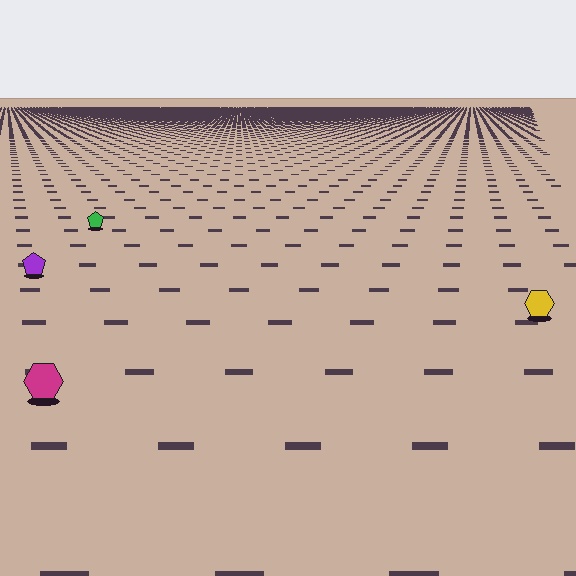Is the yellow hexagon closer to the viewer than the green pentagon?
Yes. The yellow hexagon is closer — you can tell from the texture gradient: the ground texture is coarser near it.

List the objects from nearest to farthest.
From nearest to farthest: the magenta hexagon, the yellow hexagon, the purple pentagon, the green pentagon.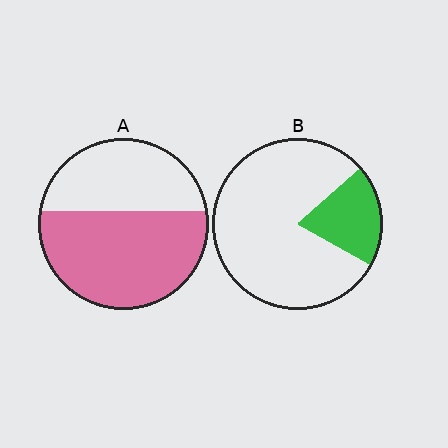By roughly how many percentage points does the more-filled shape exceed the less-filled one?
By roughly 40 percentage points (A over B).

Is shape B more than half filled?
No.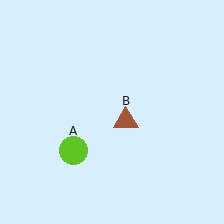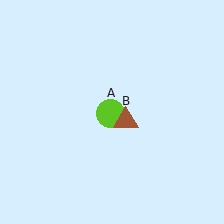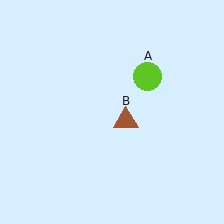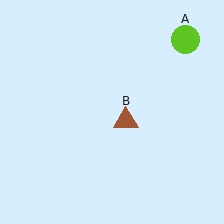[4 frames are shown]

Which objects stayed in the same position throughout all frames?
Brown triangle (object B) remained stationary.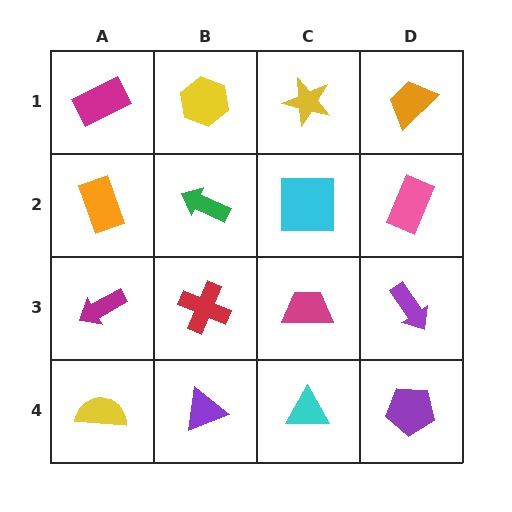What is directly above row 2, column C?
A yellow star.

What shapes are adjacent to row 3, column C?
A cyan square (row 2, column C), a cyan triangle (row 4, column C), a red cross (row 3, column B), a purple arrow (row 3, column D).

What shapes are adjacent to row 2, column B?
A yellow hexagon (row 1, column B), a red cross (row 3, column B), an orange rectangle (row 2, column A), a cyan square (row 2, column C).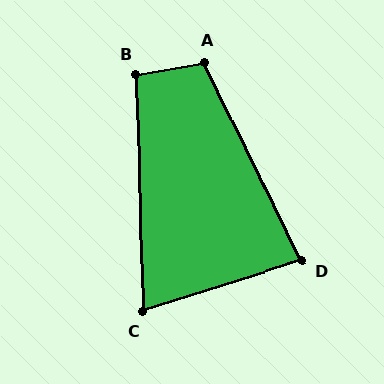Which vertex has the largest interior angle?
A, at approximately 106 degrees.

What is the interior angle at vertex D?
Approximately 82 degrees (acute).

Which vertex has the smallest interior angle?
C, at approximately 74 degrees.